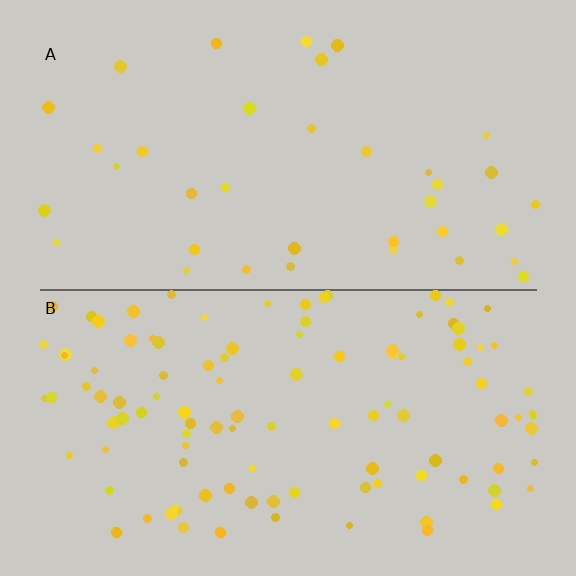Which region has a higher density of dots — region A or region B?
B (the bottom).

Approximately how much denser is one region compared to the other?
Approximately 3.0× — region B over region A.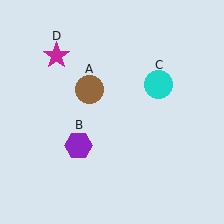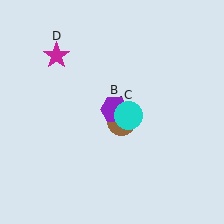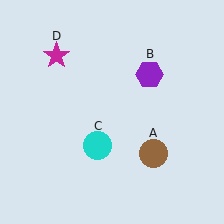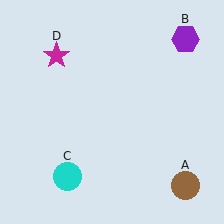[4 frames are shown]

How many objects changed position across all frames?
3 objects changed position: brown circle (object A), purple hexagon (object B), cyan circle (object C).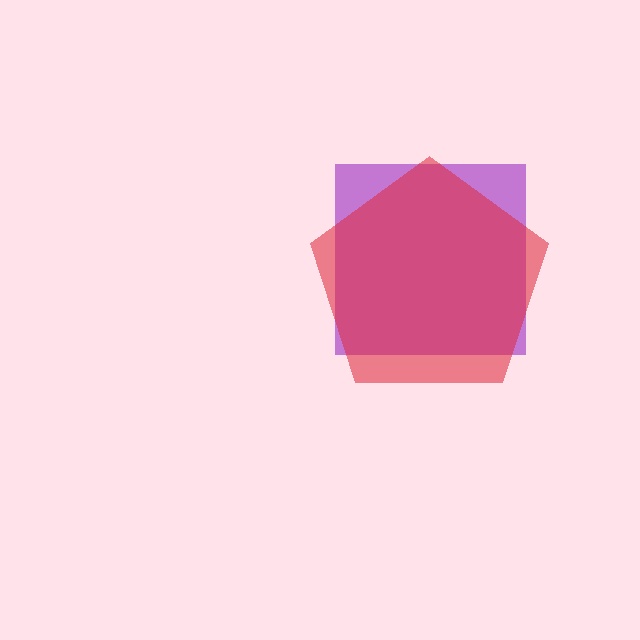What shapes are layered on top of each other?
The layered shapes are: a purple square, a red pentagon.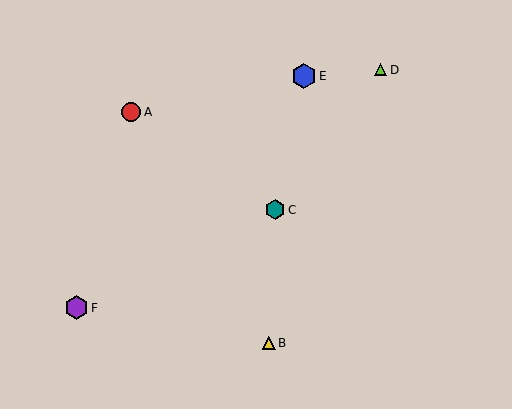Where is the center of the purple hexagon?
The center of the purple hexagon is at (77, 308).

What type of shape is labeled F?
Shape F is a purple hexagon.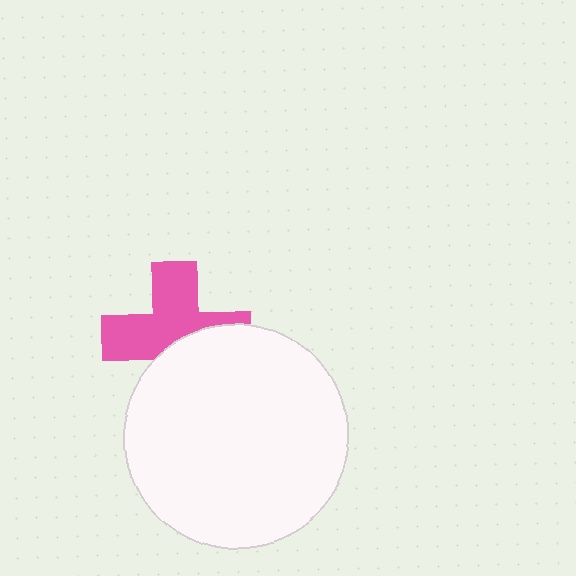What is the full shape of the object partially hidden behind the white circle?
The partially hidden object is a pink cross.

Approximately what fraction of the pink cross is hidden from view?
Roughly 41% of the pink cross is hidden behind the white circle.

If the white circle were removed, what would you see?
You would see the complete pink cross.